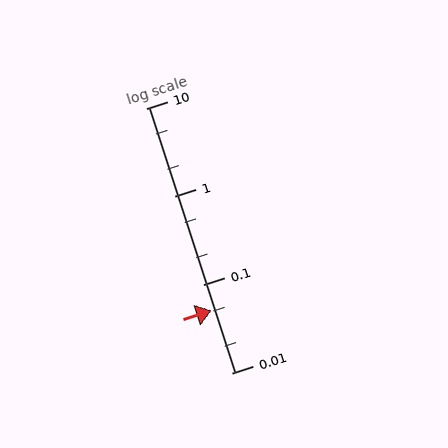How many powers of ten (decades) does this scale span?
The scale spans 3 decades, from 0.01 to 10.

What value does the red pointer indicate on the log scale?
The pointer indicates approximately 0.051.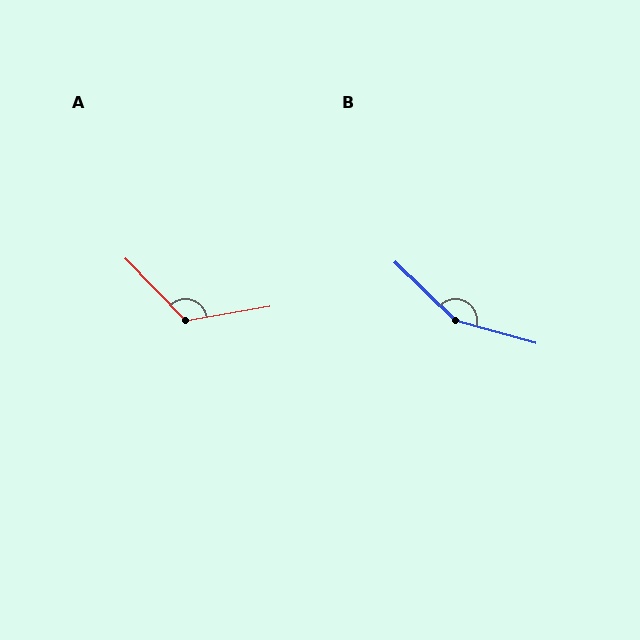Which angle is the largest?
B, at approximately 151 degrees.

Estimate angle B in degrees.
Approximately 151 degrees.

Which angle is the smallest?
A, at approximately 125 degrees.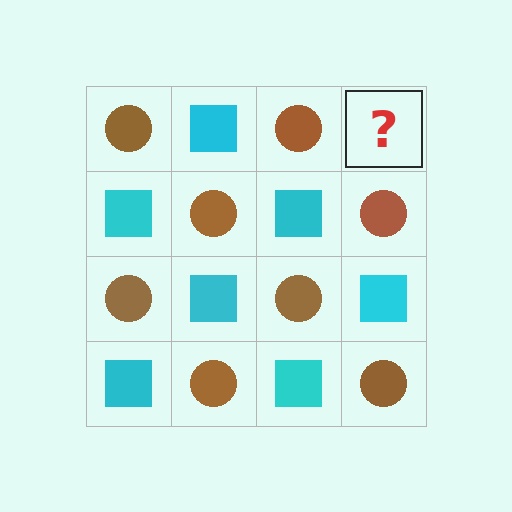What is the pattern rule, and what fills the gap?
The rule is that it alternates brown circle and cyan square in a checkerboard pattern. The gap should be filled with a cyan square.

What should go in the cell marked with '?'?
The missing cell should contain a cyan square.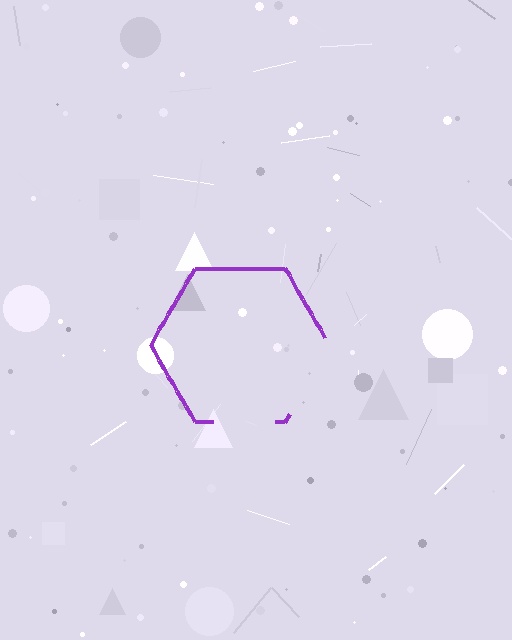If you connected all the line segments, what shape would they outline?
They would outline a hexagon.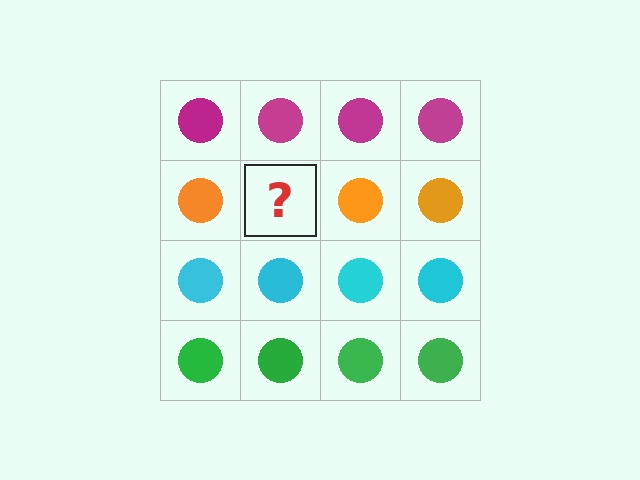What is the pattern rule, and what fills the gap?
The rule is that each row has a consistent color. The gap should be filled with an orange circle.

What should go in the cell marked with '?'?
The missing cell should contain an orange circle.